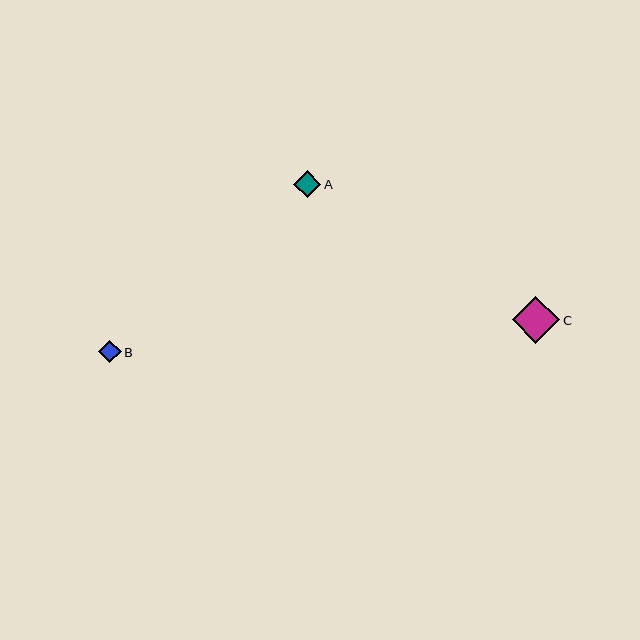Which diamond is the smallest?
Diamond B is the smallest with a size of approximately 23 pixels.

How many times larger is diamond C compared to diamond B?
Diamond C is approximately 2.1 times the size of diamond B.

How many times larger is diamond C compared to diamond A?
Diamond C is approximately 1.7 times the size of diamond A.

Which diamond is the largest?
Diamond C is the largest with a size of approximately 47 pixels.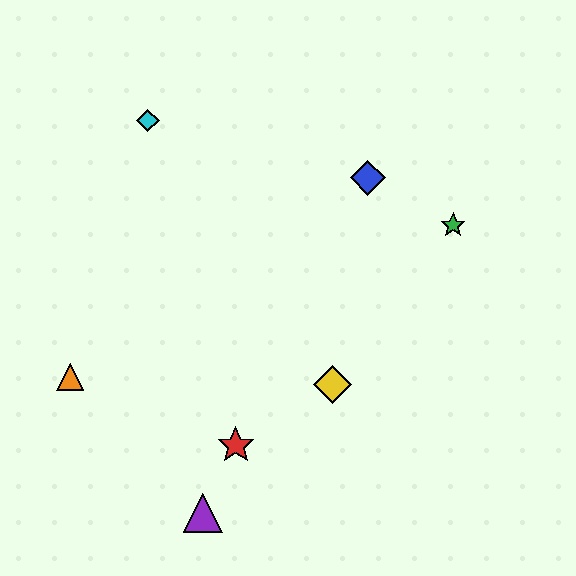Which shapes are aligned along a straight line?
The red star, the blue diamond, the purple triangle are aligned along a straight line.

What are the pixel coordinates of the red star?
The red star is at (236, 446).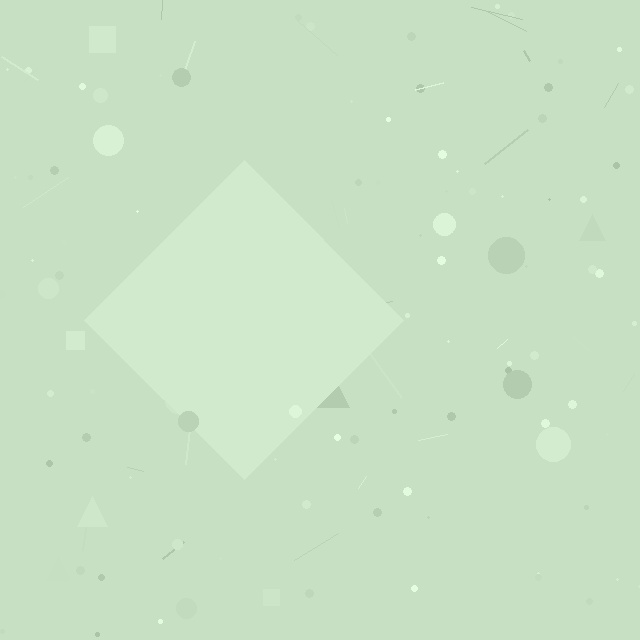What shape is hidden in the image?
A diamond is hidden in the image.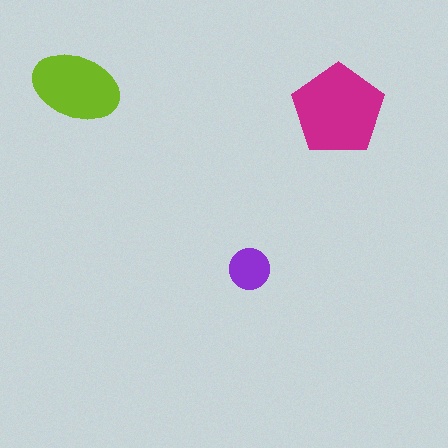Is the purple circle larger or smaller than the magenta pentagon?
Smaller.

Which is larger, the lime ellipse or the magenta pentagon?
The magenta pentagon.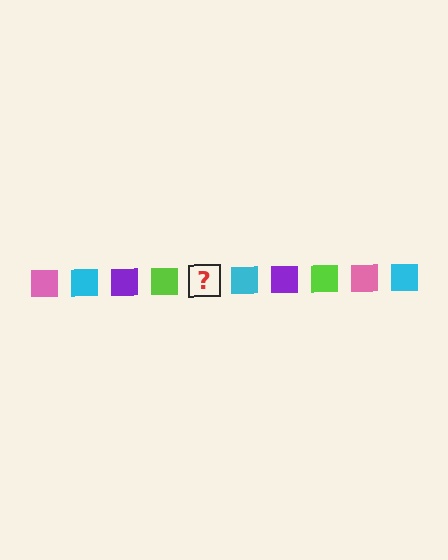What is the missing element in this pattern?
The missing element is a pink square.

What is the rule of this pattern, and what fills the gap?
The rule is that the pattern cycles through pink, cyan, purple, lime squares. The gap should be filled with a pink square.